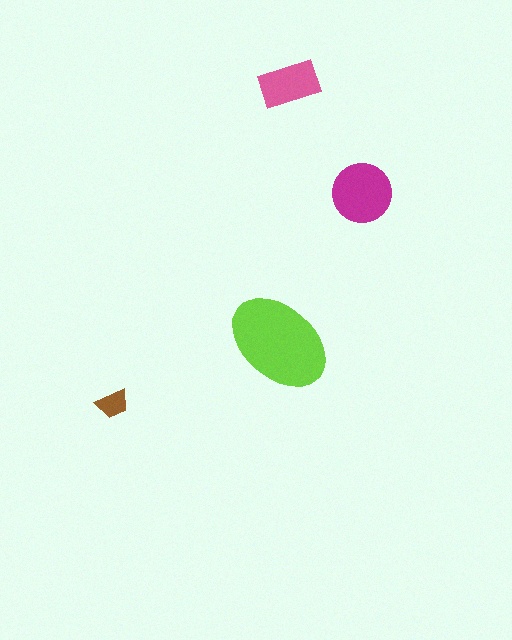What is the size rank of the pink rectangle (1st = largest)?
3rd.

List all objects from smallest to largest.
The brown trapezoid, the pink rectangle, the magenta circle, the lime ellipse.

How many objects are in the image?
There are 4 objects in the image.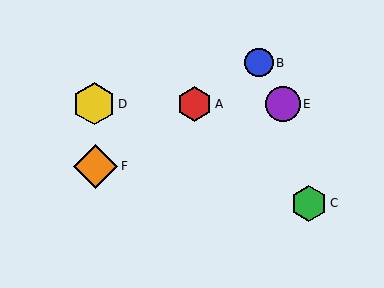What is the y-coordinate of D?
Object D is at y≈104.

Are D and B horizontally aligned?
No, D is at y≈104 and B is at y≈63.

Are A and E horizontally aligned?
Yes, both are at y≈104.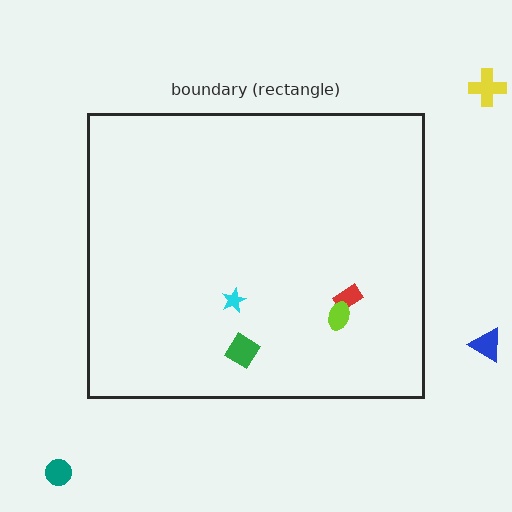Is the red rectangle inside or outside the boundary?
Inside.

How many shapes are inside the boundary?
4 inside, 3 outside.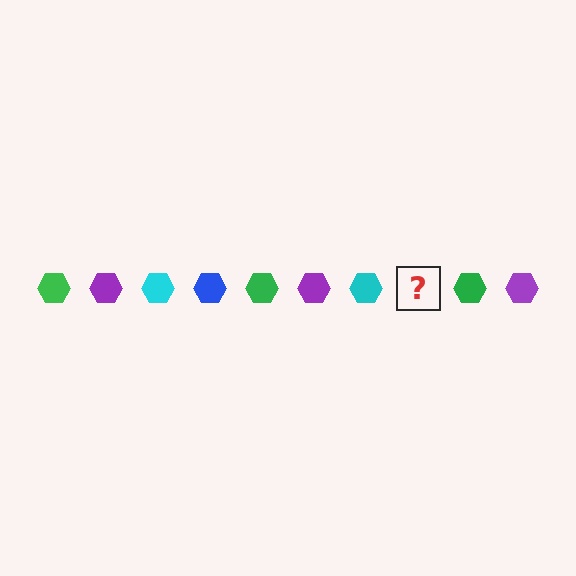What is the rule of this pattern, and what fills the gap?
The rule is that the pattern cycles through green, purple, cyan, blue hexagons. The gap should be filled with a blue hexagon.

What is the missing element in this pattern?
The missing element is a blue hexagon.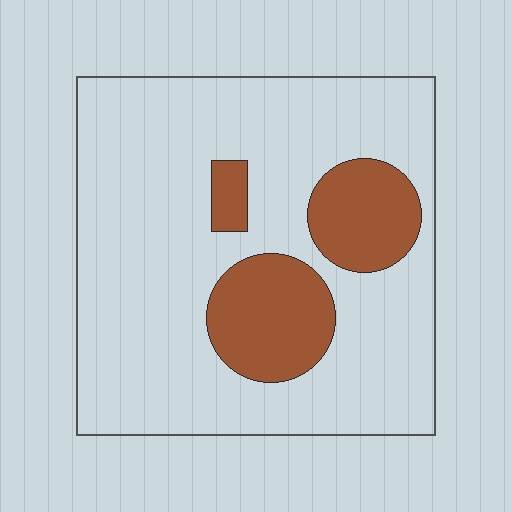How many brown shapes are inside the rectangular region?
3.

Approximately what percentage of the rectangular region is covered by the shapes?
Approximately 20%.